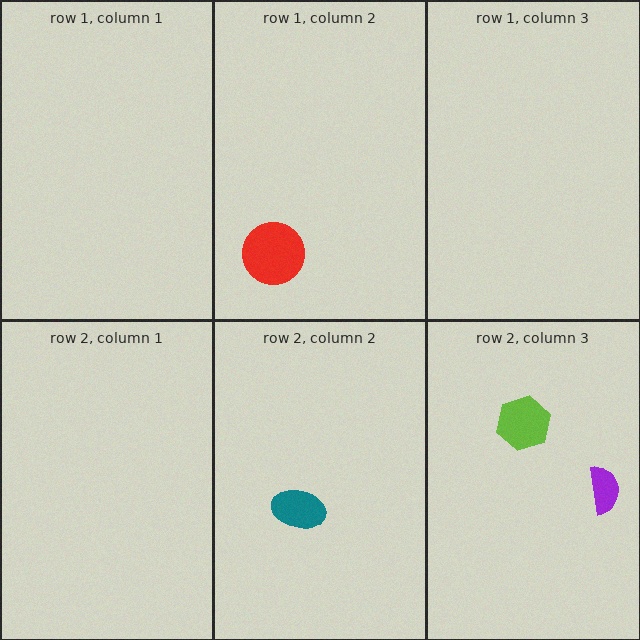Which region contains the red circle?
The row 1, column 2 region.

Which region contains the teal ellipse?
The row 2, column 2 region.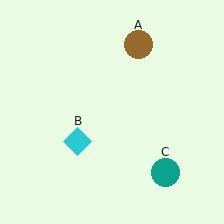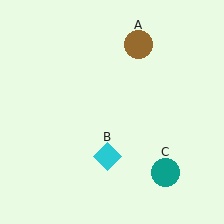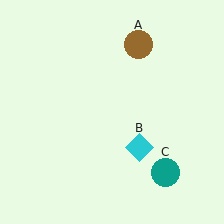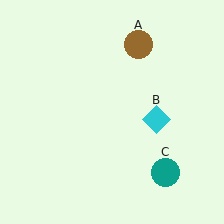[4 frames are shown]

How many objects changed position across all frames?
1 object changed position: cyan diamond (object B).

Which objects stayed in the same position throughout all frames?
Brown circle (object A) and teal circle (object C) remained stationary.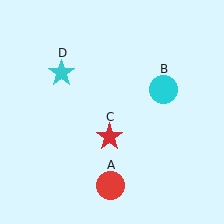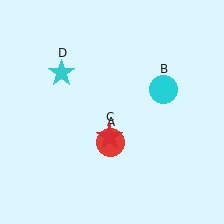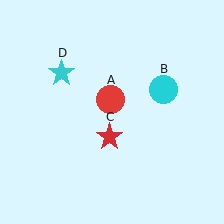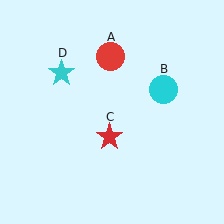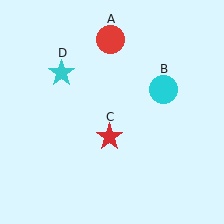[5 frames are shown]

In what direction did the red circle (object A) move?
The red circle (object A) moved up.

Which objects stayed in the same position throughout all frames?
Cyan circle (object B) and red star (object C) and cyan star (object D) remained stationary.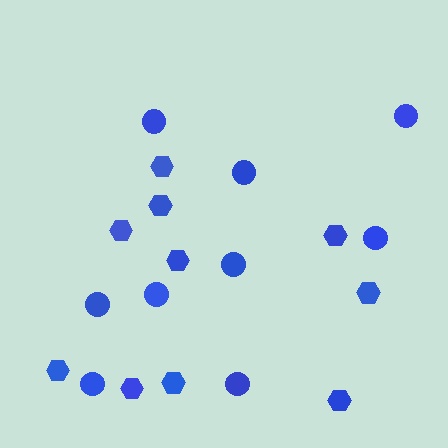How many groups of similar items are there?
There are 2 groups: one group of circles (9) and one group of hexagons (10).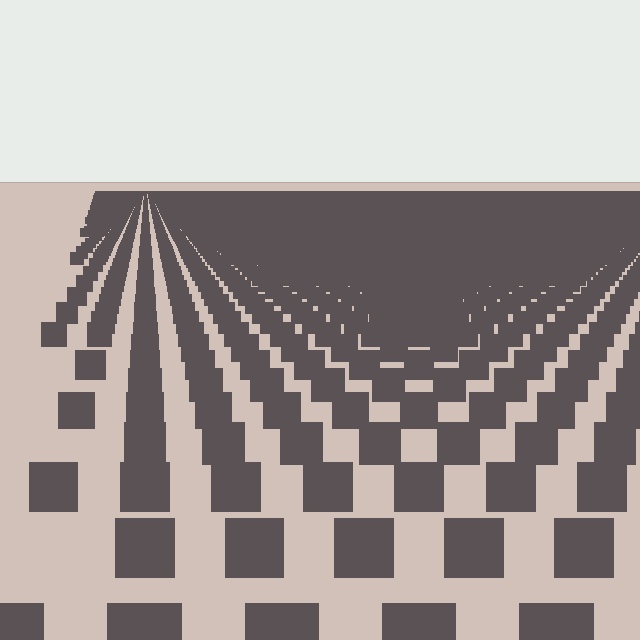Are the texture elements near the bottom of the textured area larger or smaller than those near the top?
Larger. Near the bottom, elements are closer to the viewer and appear at a bigger on-screen size.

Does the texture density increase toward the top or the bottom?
Density increases toward the top.